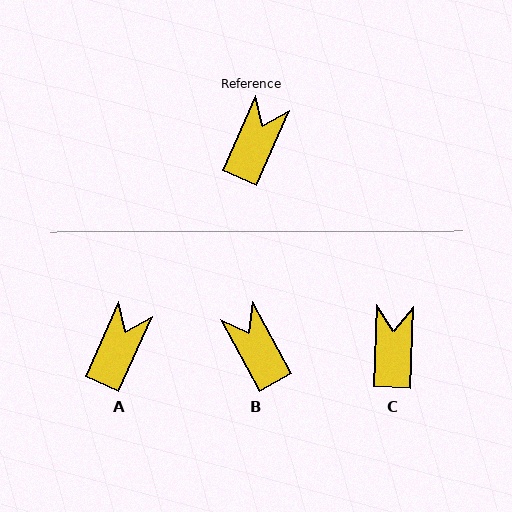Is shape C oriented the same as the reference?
No, it is off by about 22 degrees.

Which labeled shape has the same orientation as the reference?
A.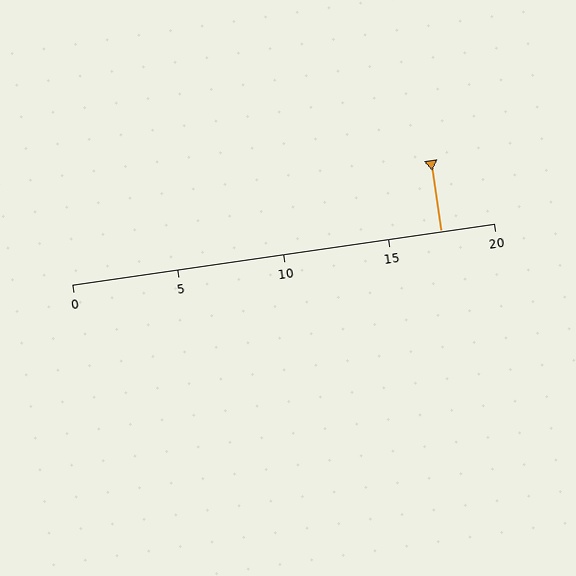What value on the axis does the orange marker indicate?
The marker indicates approximately 17.5.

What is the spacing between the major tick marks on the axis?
The major ticks are spaced 5 apart.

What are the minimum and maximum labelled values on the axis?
The axis runs from 0 to 20.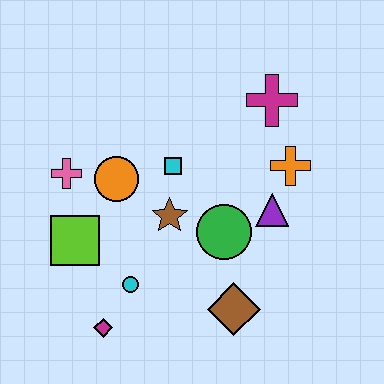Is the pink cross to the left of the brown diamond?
Yes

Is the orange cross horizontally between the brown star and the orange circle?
No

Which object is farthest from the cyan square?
The magenta diamond is farthest from the cyan square.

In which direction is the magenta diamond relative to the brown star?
The magenta diamond is below the brown star.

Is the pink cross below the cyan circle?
No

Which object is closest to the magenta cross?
The orange cross is closest to the magenta cross.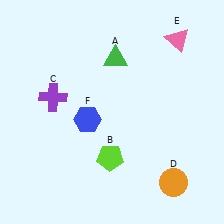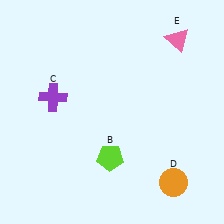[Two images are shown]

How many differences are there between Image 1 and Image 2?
There are 2 differences between the two images.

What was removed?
The blue hexagon (F), the green triangle (A) were removed in Image 2.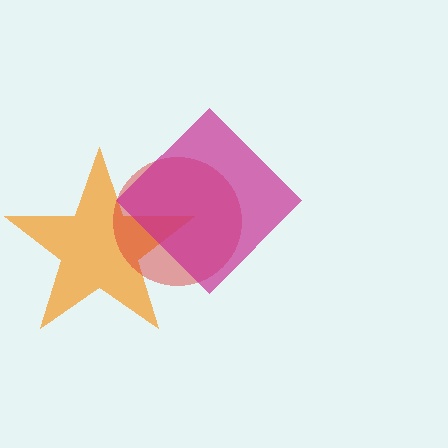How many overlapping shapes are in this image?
There are 3 overlapping shapes in the image.